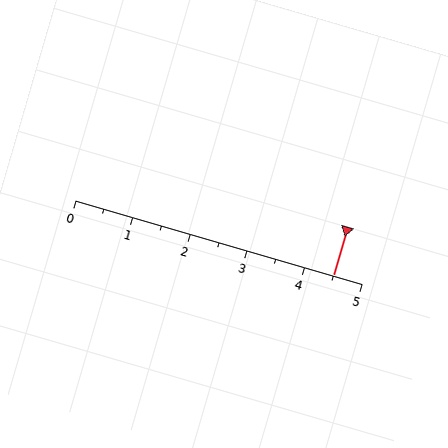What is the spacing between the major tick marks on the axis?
The major ticks are spaced 1 apart.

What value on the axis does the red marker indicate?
The marker indicates approximately 4.5.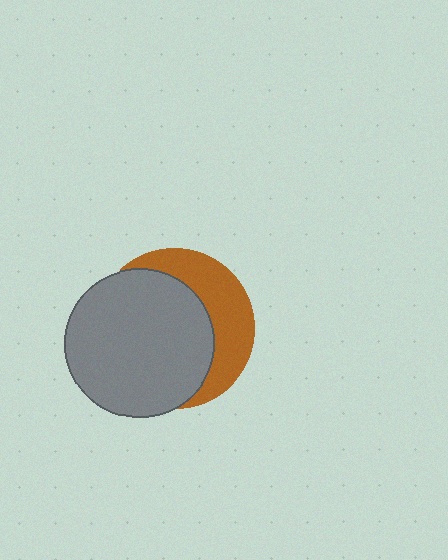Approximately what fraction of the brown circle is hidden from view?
Roughly 65% of the brown circle is hidden behind the gray circle.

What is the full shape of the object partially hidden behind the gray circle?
The partially hidden object is a brown circle.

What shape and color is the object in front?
The object in front is a gray circle.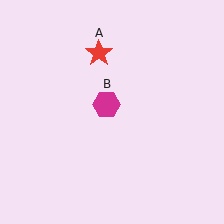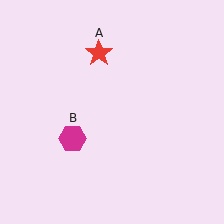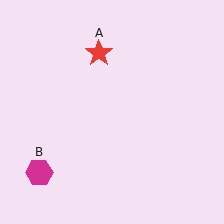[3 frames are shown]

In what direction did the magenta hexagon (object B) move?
The magenta hexagon (object B) moved down and to the left.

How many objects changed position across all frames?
1 object changed position: magenta hexagon (object B).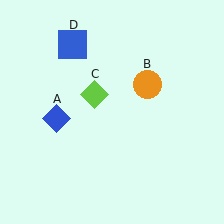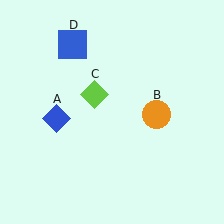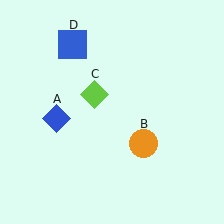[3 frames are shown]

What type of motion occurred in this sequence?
The orange circle (object B) rotated clockwise around the center of the scene.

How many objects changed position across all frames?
1 object changed position: orange circle (object B).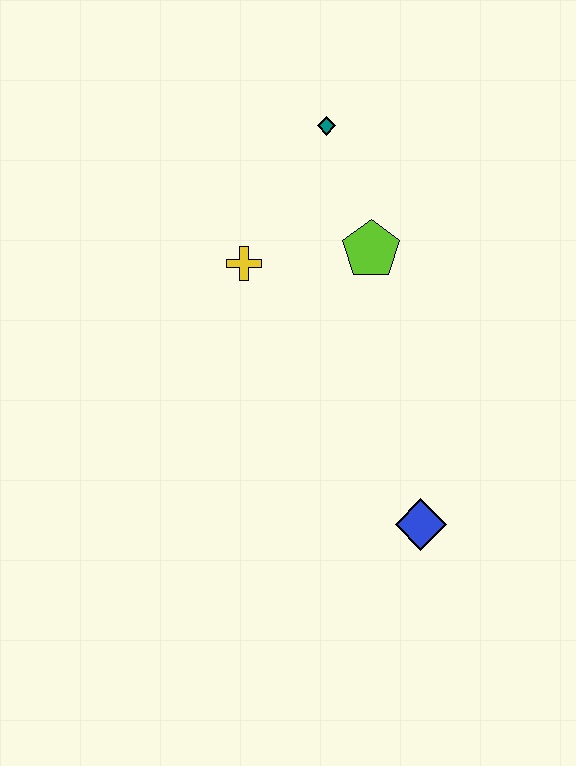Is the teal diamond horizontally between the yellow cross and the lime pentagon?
Yes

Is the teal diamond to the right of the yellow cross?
Yes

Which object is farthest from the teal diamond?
The blue diamond is farthest from the teal diamond.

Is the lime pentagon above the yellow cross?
Yes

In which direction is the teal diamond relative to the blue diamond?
The teal diamond is above the blue diamond.